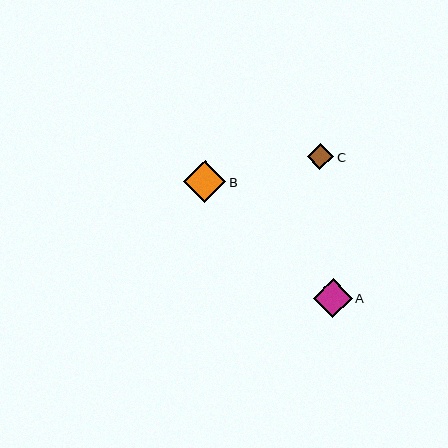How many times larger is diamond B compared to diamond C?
Diamond B is approximately 1.6 times the size of diamond C.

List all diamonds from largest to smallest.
From largest to smallest: B, A, C.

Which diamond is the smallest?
Diamond C is the smallest with a size of approximately 26 pixels.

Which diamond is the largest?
Diamond B is the largest with a size of approximately 42 pixels.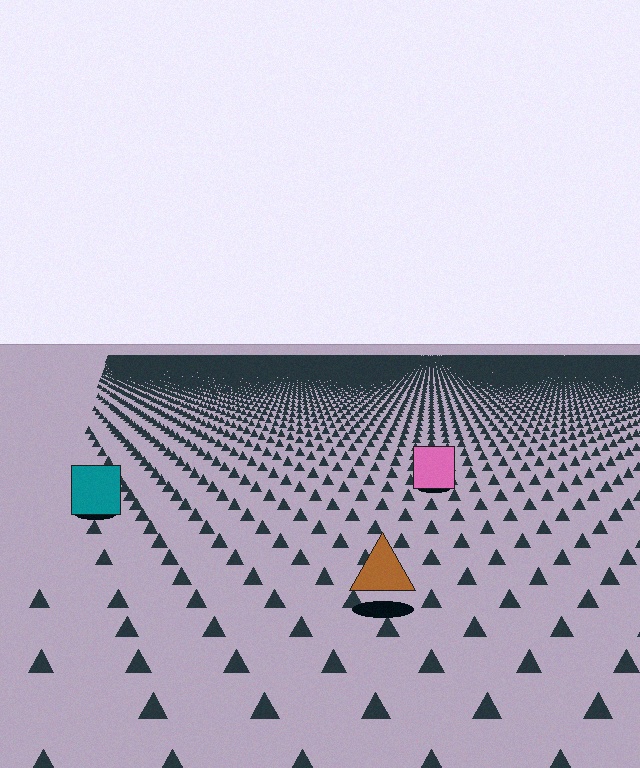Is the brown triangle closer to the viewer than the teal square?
Yes. The brown triangle is closer — you can tell from the texture gradient: the ground texture is coarser near it.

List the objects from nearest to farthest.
From nearest to farthest: the brown triangle, the teal square, the pink square.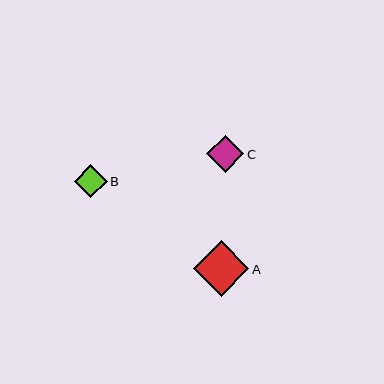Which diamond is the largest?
Diamond A is the largest with a size of approximately 55 pixels.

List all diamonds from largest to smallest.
From largest to smallest: A, C, B.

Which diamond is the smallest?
Diamond B is the smallest with a size of approximately 33 pixels.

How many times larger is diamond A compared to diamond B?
Diamond A is approximately 1.7 times the size of diamond B.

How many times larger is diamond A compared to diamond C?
Diamond A is approximately 1.5 times the size of diamond C.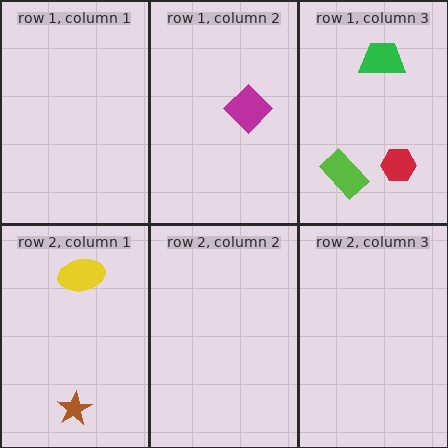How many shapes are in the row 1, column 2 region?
1.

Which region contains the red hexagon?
The row 1, column 3 region.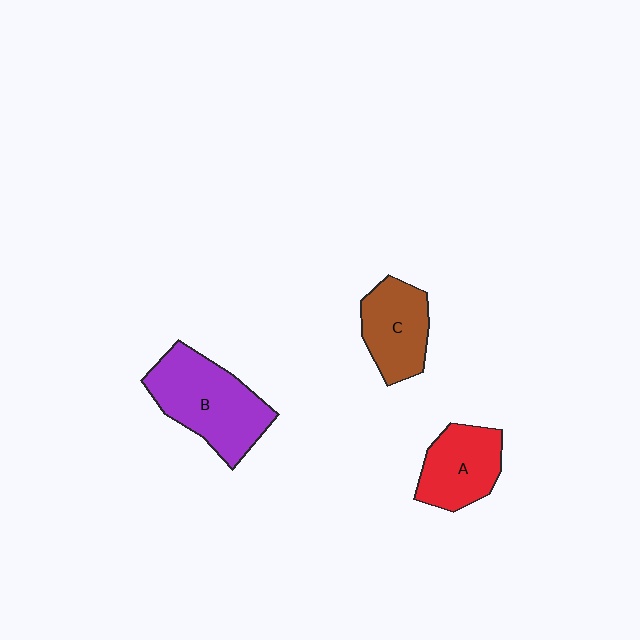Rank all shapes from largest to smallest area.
From largest to smallest: B (purple), A (red), C (brown).